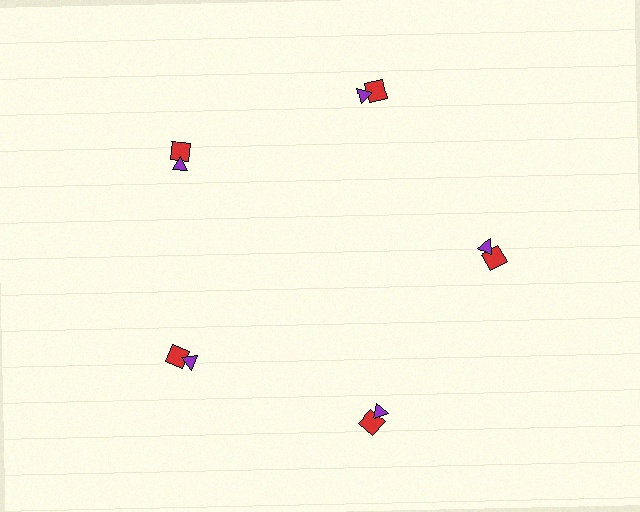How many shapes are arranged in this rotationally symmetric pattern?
There are 10 shapes, arranged in 5 groups of 2.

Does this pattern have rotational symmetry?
Yes, this pattern has 5-fold rotational symmetry. It looks the same after rotating 72 degrees around the center.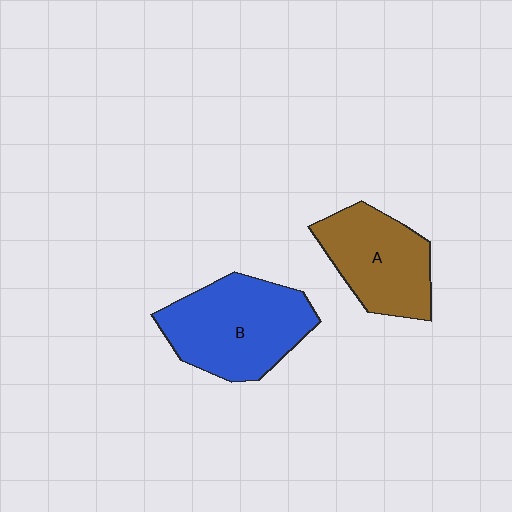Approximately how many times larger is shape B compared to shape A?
Approximately 1.3 times.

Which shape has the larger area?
Shape B (blue).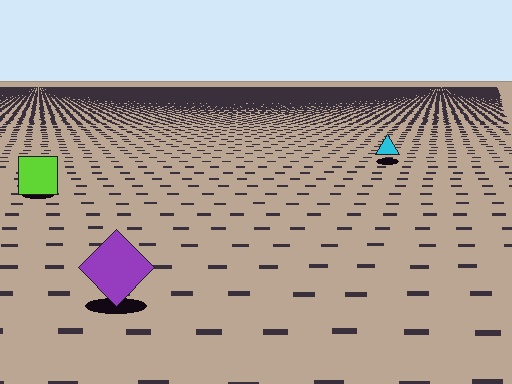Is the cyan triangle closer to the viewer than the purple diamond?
No. The purple diamond is closer — you can tell from the texture gradient: the ground texture is coarser near it.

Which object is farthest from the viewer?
The cyan triangle is farthest from the viewer. It appears smaller and the ground texture around it is denser.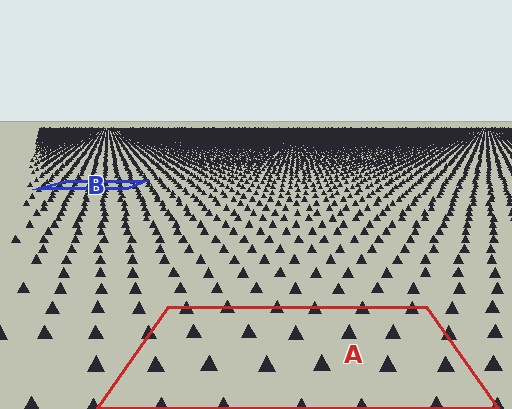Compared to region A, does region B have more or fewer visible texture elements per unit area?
Region B has more texture elements per unit area — they are packed more densely because it is farther away.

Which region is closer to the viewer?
Region A is closer. The texture elements there are larger and more spread out.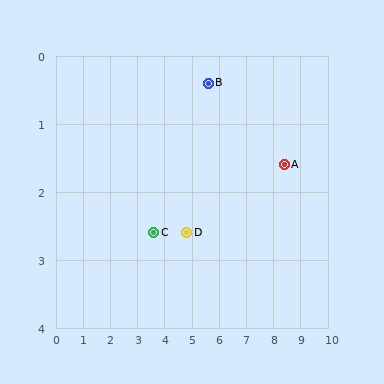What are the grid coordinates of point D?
Point D is at approximately (4.8, 2.6).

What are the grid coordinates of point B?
Point B is at approximately (5.6, 0.4).